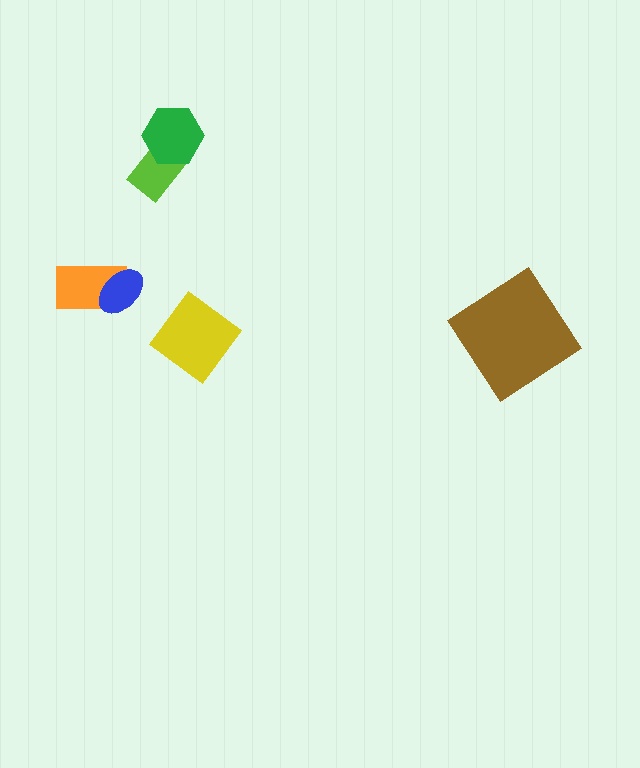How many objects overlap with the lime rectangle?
1 object overlaps with the lime rectangle.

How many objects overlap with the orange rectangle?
1 object overlaps with the orange rectangle.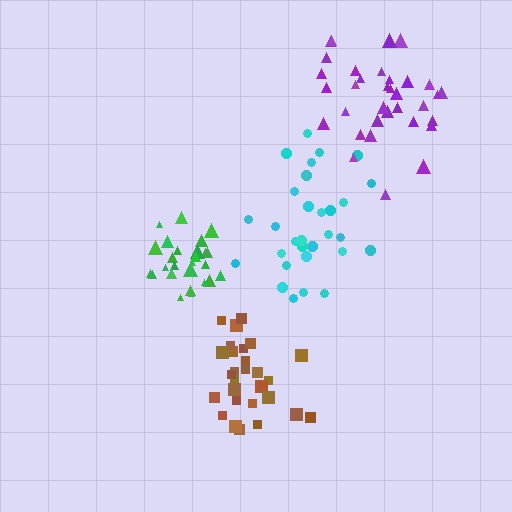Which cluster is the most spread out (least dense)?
Purple.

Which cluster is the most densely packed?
Green.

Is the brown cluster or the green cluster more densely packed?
Green.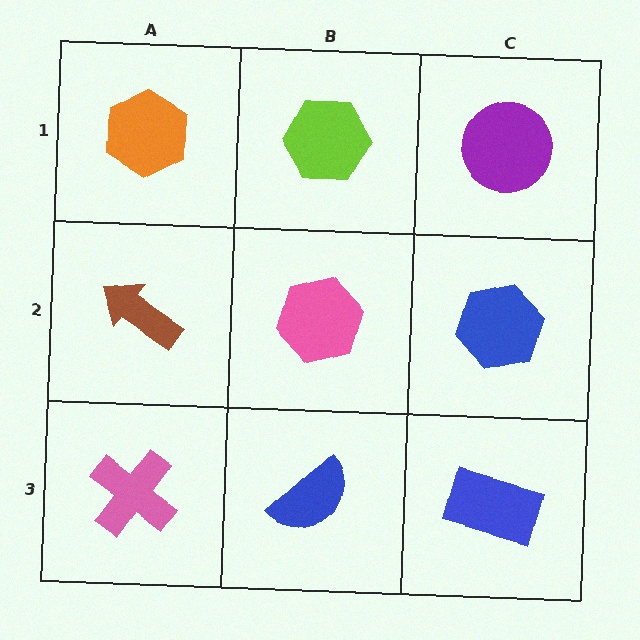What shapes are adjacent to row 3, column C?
A blue hexagon (row 2, column C), a blue semicircle (row 3, column B).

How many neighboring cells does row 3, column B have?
3.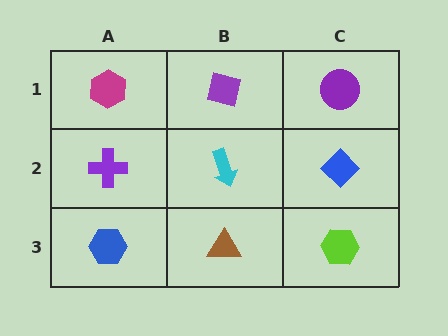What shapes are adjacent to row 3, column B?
A cyan arrow (row 2, column B), a blue hexagon (row 3, column A), a lime hexagon (row 3, column C).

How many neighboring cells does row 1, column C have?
2.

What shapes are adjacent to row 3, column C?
A blue diamond (row 2, column C), a brown triangle (row 3, column B).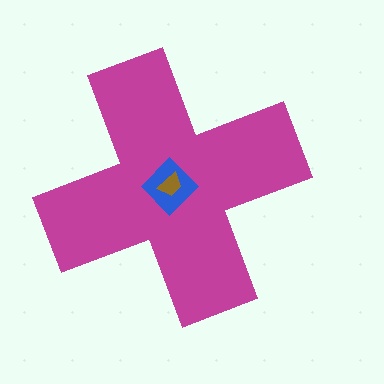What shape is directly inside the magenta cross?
The blue diamond.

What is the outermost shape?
The magenta cross.